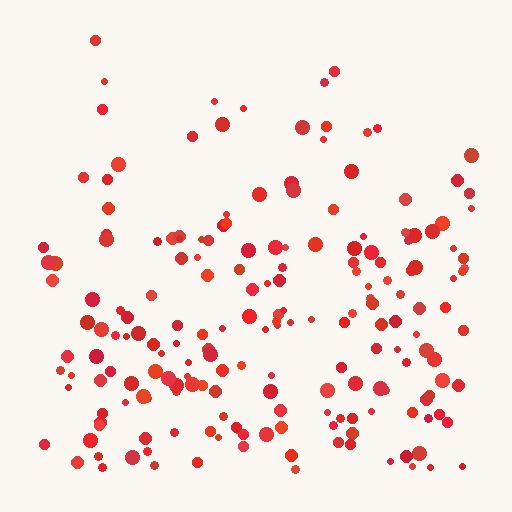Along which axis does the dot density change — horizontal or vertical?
Vertical.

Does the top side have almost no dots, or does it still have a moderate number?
Still a moderate number, just noticeably fewer than the bottom.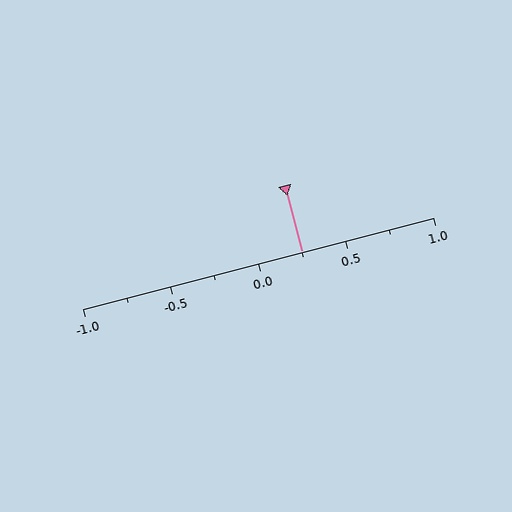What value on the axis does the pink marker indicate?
The marker indicates approximately 0.25.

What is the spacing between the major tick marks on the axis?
The major ticks are spaced 0.5 apart.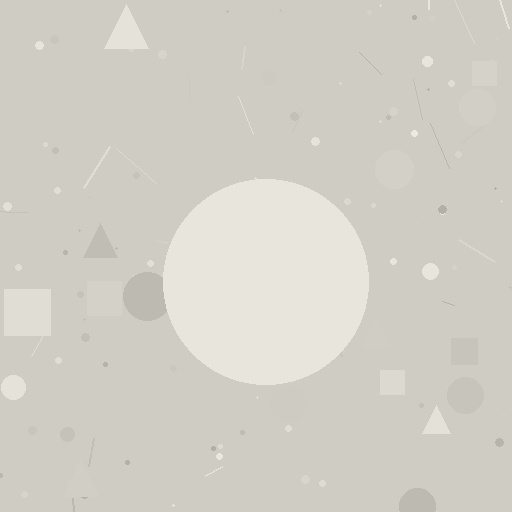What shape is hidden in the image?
A circle is hidden in the image.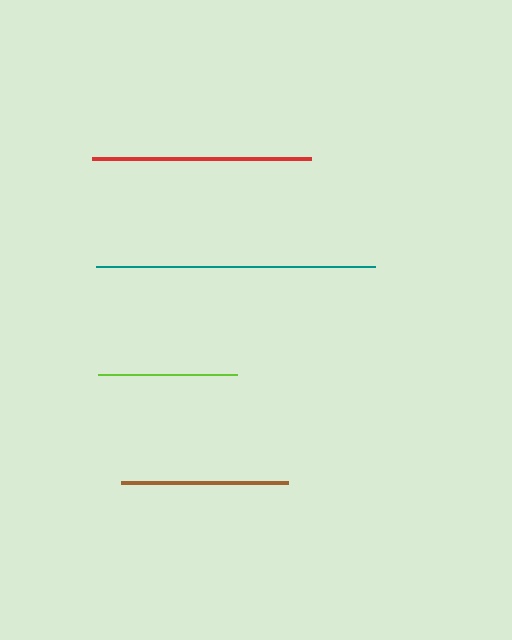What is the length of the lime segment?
The lime segment is approximately 139 pixels long.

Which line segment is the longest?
The teal line is the longest at approximately 280 pixels.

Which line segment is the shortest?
The lime line is the shortest at approximately 139 pixels.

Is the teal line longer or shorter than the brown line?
The teal line is longer than the brown line.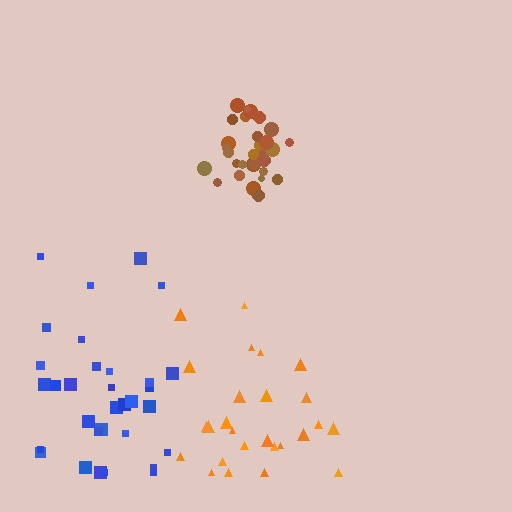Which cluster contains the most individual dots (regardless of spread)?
Blue (33).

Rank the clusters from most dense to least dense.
brown, blue, orange.